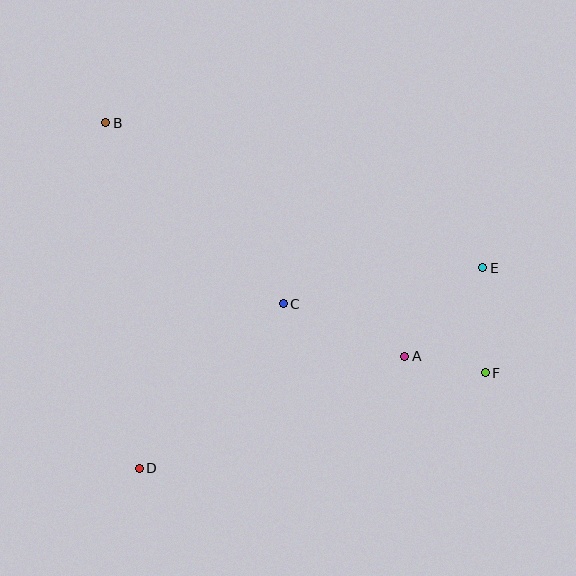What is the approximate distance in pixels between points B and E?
The distance between B and E is approximately 404 pixels.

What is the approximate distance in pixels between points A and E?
The distance between A and E is approximately 118 pixels.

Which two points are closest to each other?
Points A and F are closest to each other.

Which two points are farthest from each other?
Points B and F are farthest from each other.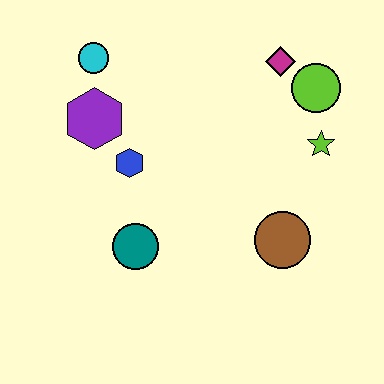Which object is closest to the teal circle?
The blue hexagon is closest to the teal circle.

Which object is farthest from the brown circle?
The cyan circle is farthest from the brown circle.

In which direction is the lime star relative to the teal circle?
The lime star is to the right of the teal circle.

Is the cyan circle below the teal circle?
No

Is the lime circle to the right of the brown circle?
Yes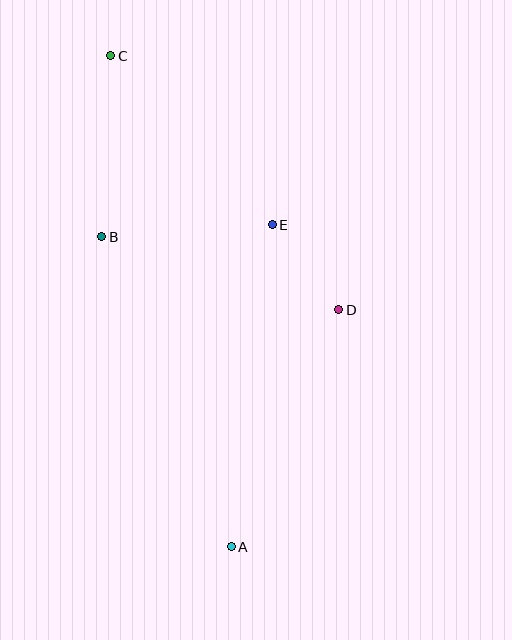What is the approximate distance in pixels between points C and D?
The distance between C and D is approximately 341 pixels.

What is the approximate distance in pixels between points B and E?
The distance between B and E is approximately 171 pixels.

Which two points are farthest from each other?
Points A and C are farthest from each other.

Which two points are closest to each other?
Points D and E are closest to each other.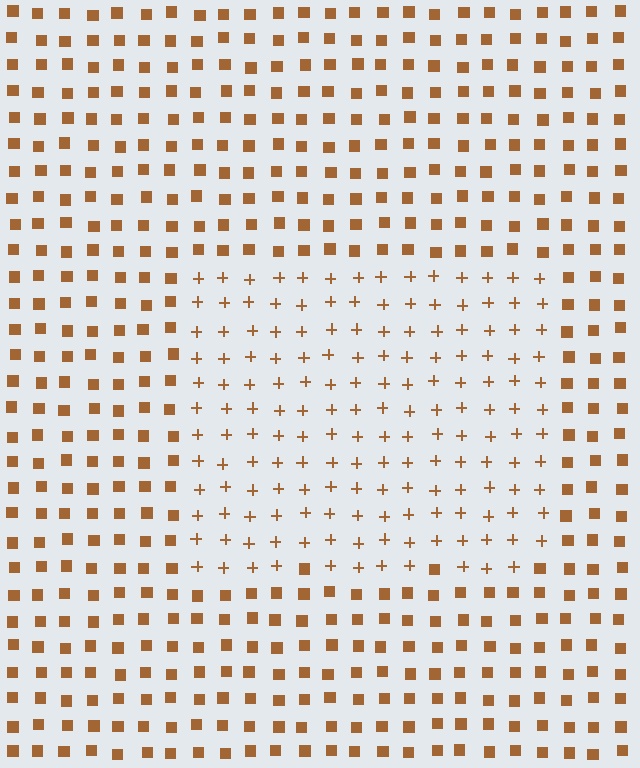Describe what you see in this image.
The image is filled with small brown elements arranged in a uniform grid. A rectangle-shaped region contains plus signs, while the surrounding area contains squares. The boundary is defined purely by the change in element shape.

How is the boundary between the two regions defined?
The boundary is defined by a change in element shape: plus signs inside vs. squares outside. All elements share the same color and spacing.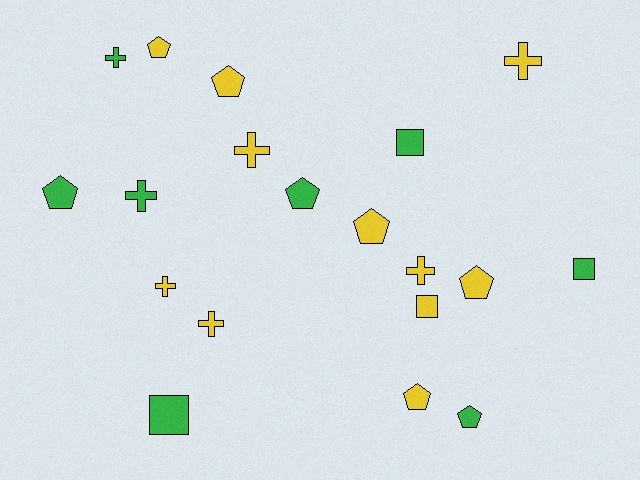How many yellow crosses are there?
There are 5 yellow crosses.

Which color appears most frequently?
Yellow, with 11 objects.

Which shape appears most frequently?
Pentagon, with 8 objects.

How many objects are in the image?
There are 19 objects.